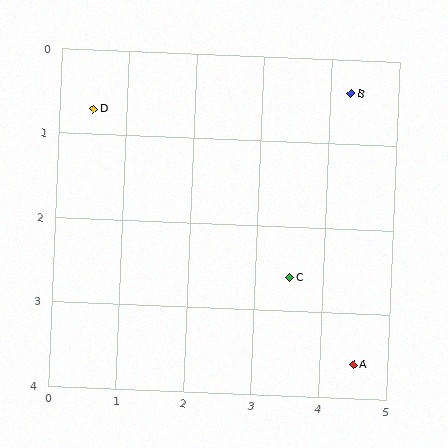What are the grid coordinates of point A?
Point A is at approximately (4.5, 3.6).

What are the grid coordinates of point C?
Point C is at approximately (3.5, 2.6).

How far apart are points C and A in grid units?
Points C and A are about 1.4 grid units apart.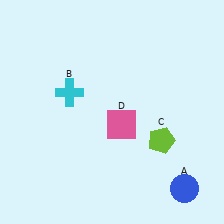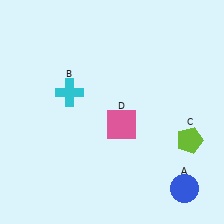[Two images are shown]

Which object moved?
The lime pentagon (C) moved right.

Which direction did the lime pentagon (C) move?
The lime pentagon (C) moved right.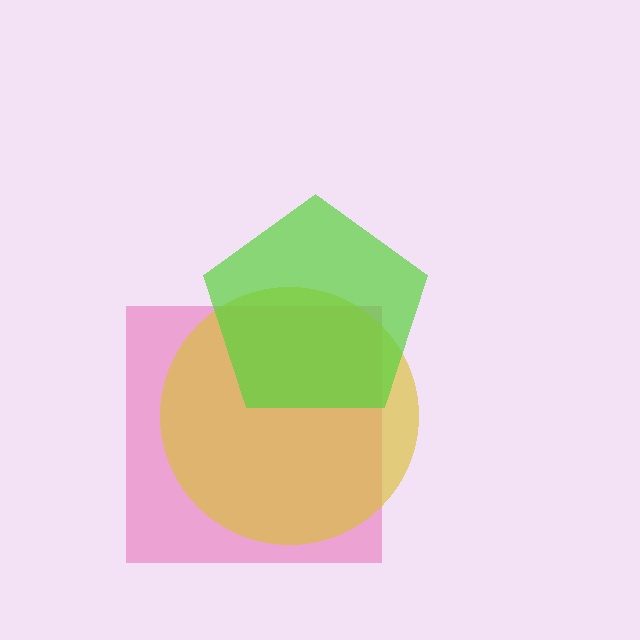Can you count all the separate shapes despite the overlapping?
Yes, there are 3 separate shapes.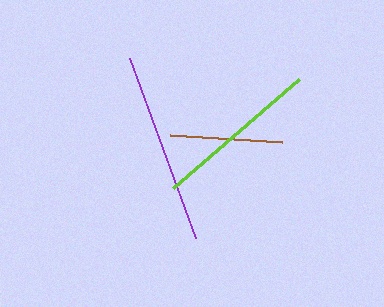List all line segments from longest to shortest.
From longest to shortest: purple, lime, brown.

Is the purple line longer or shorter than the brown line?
The purple line is longer than the brown line.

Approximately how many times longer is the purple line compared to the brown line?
The purple line is approximately 1.7 times the length of the brown line.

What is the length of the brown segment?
The brown segment is approximately 112 pixels long.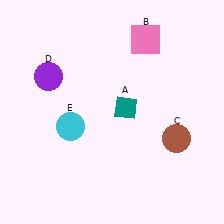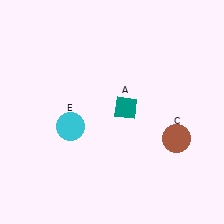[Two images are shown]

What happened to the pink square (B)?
The pink square (B) was removed in Image 2. It was in the top-right area of Image 1.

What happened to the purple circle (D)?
The purple circle (D) was removed in Image 2. It was in the top-left area of Image 1.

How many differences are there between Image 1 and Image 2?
There are 2 differences between the two images.